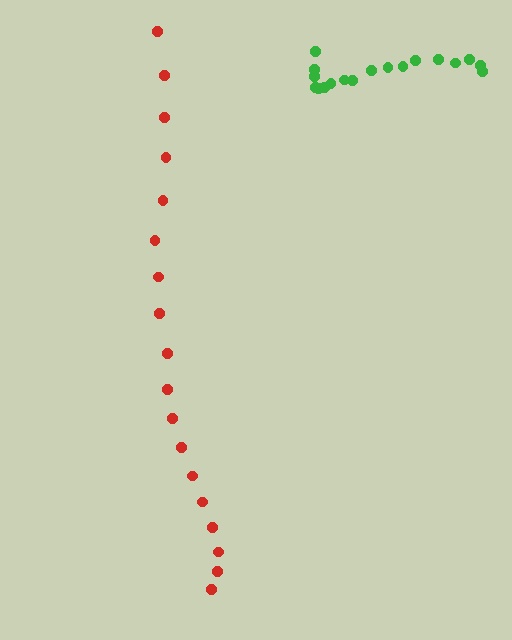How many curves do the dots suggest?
There are 2 distinct paths.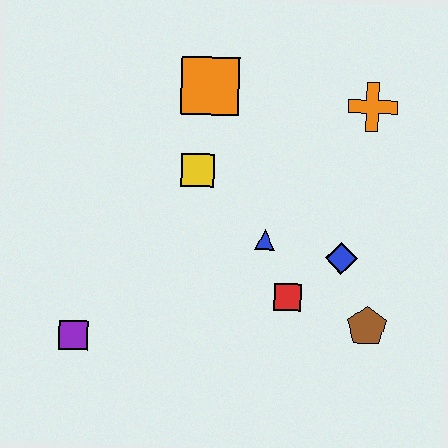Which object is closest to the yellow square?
The orange square is closest to the yellow square.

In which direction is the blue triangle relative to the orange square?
The blue triangle is below the orange square.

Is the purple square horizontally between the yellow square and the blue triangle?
No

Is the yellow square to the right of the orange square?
No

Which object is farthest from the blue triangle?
The purple square is farthest from the blue triangle.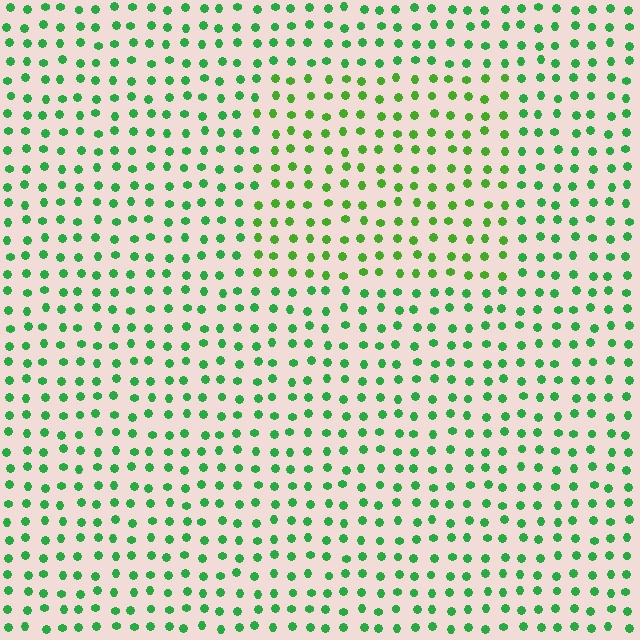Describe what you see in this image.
The image is filled with small green elements in a uniform arrangement. A rectangle-shaped region is visible where the elements are tinted to a slightly different hue, forming a subtle color boundary.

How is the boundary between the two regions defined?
The boundary is defined purely by a slight shift in hue (about 26 degrees). Spacing, size, and orientation are identical on both sides.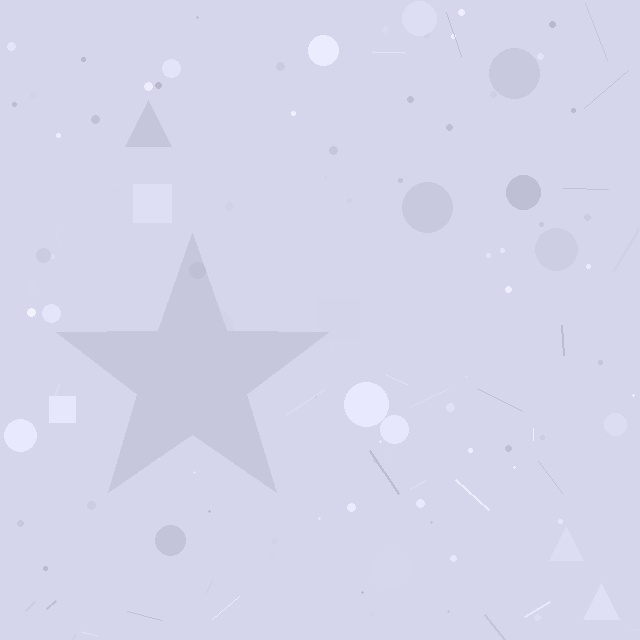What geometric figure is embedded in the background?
A star is embedded in the background.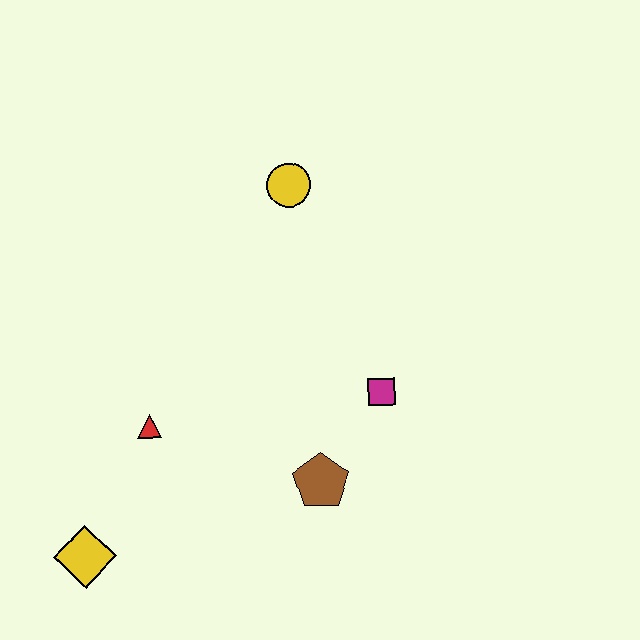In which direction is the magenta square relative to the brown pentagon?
The magenta square is above the brown pentagon.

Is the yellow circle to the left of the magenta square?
Yes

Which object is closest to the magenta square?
The brown pentagon is closest to the magenta square.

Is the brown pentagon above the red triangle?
No